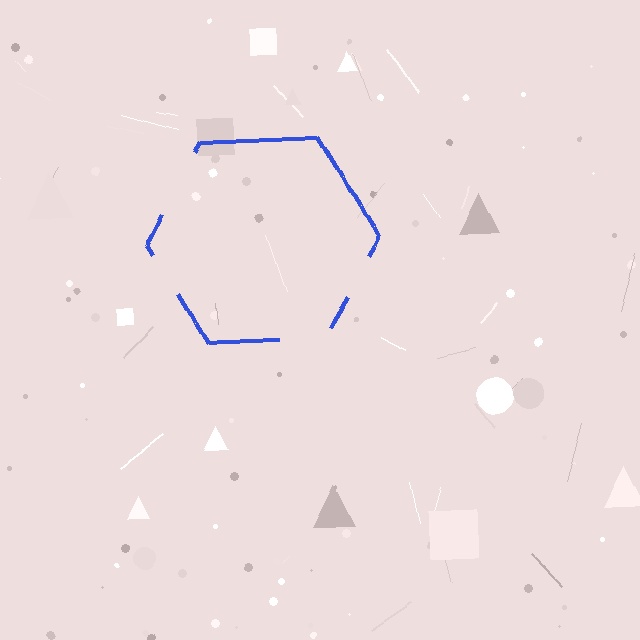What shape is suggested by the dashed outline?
The dashed outline suggests a hexagon.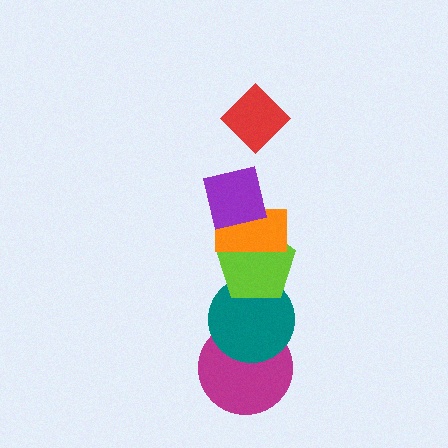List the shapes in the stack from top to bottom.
From top to bottom: the red diamond, the purple square, the orange rectangle, the lime pentagon, the teal circle, the magenta circle.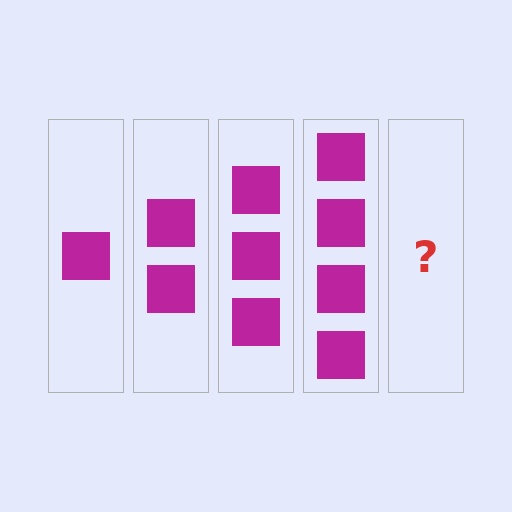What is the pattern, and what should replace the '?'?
The pattern is that each step adds one more square. The '?' should be 5 squares.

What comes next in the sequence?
The next element should be 5 squares.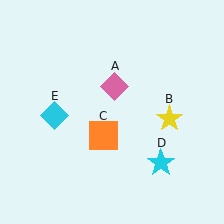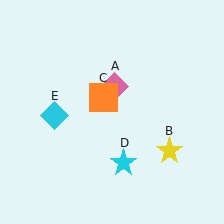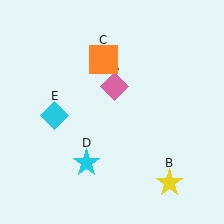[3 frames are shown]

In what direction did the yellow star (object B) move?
The yellow star (object B) moved down.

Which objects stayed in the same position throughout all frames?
Pink diamond (object A) and cyan diamond (object E) remained stationary.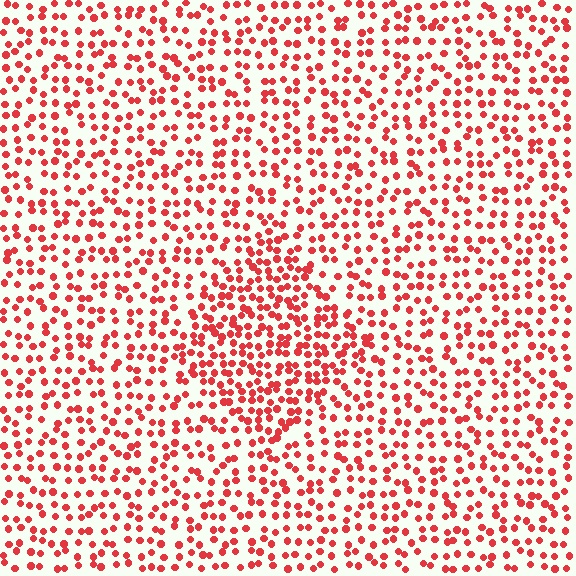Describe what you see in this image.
The image contains small red elements arranged at two different densities. A diamond-shaped region is visible where the elements are more densely packed than the surrounding area.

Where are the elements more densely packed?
The elements are more densely packed inside the diamond boundary.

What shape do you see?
I see a diamond.